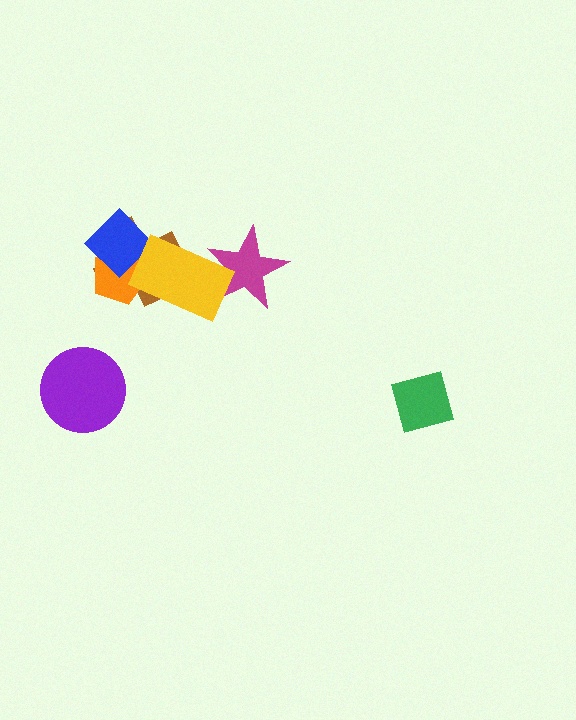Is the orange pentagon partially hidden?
Yes, it is partially covered by another shape.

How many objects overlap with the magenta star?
1 object overlaps with the magenta star.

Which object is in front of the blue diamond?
The yellow rectangle is in front of the blue diamond.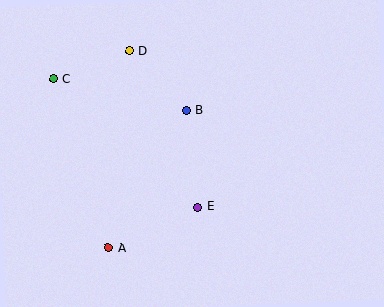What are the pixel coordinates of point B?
Point B is at (186, 110).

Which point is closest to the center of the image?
Point B at (186, 110) is closest to the center.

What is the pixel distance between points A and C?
The distance between A and C is 178 pixels.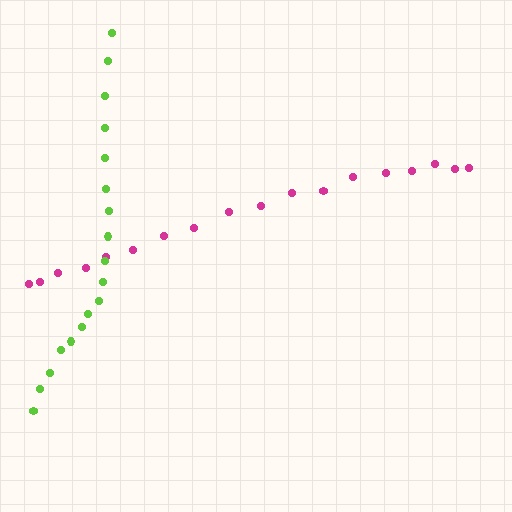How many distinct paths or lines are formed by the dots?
There are 2 distinct paths.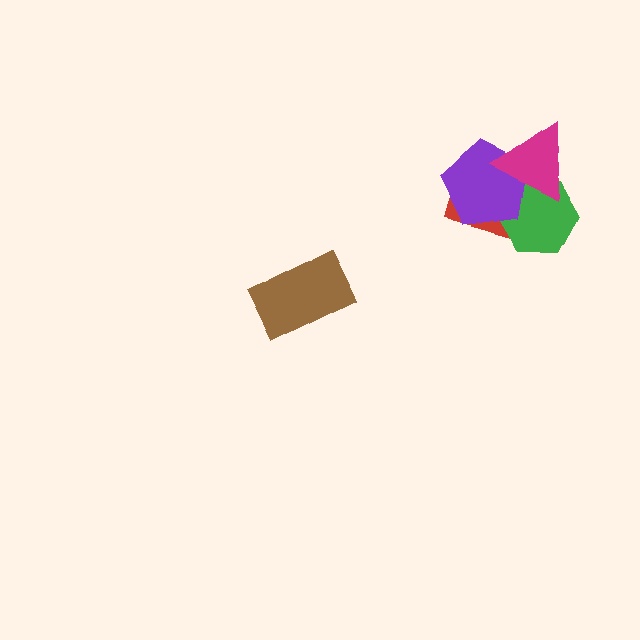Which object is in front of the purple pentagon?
The magenta triangle is in front of the purple pentagon.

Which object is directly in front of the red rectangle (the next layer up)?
The green hexagon is directly in front of the red rectangle.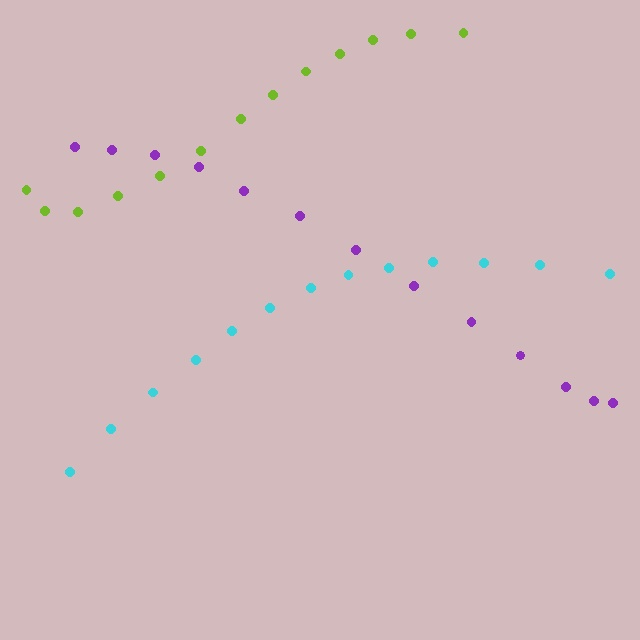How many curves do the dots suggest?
There are 3 distinct paths.